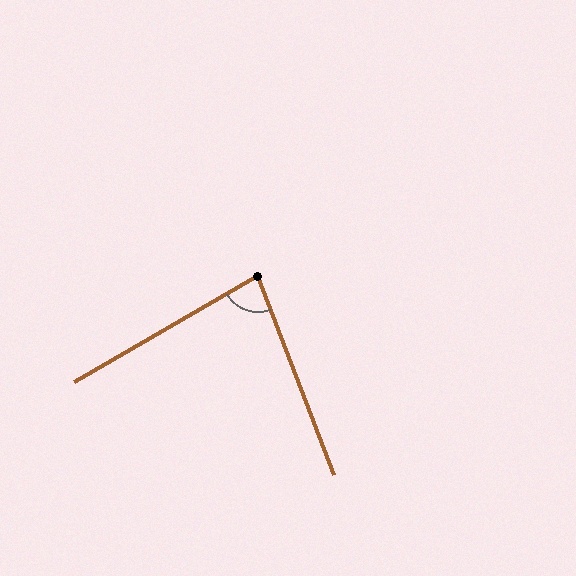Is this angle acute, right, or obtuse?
It is acute.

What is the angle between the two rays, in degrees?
Approximately 81 degrees.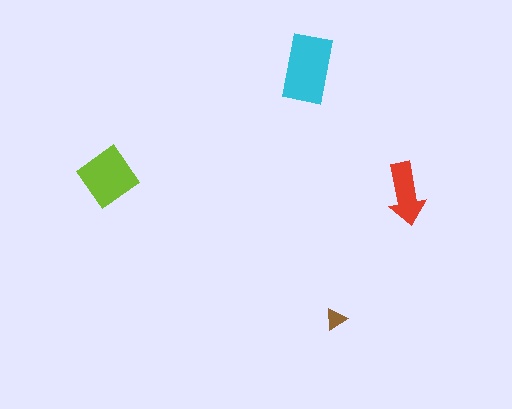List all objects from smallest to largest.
The brown triangle, the red arrow, the lime diamond, the cyan rectangle.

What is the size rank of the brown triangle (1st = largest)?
4th.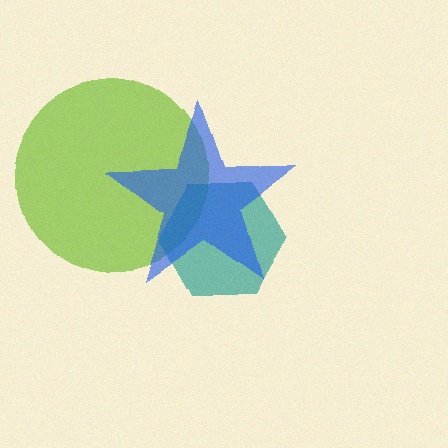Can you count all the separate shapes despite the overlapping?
Yes, there are 3 separate shapes.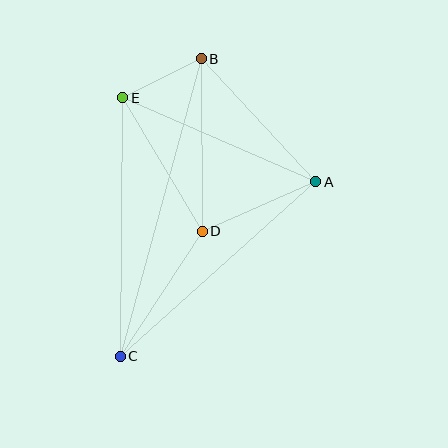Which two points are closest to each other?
Points B and E are closest to each other.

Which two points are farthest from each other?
Points B and C are farthest from each other.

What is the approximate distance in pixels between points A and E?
The distance between A and E is approximately 210 pixels.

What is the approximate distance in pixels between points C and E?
The distance between C and E is approximately 258 pixels.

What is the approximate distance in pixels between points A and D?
The distance between A and D is approximately 124 pixels.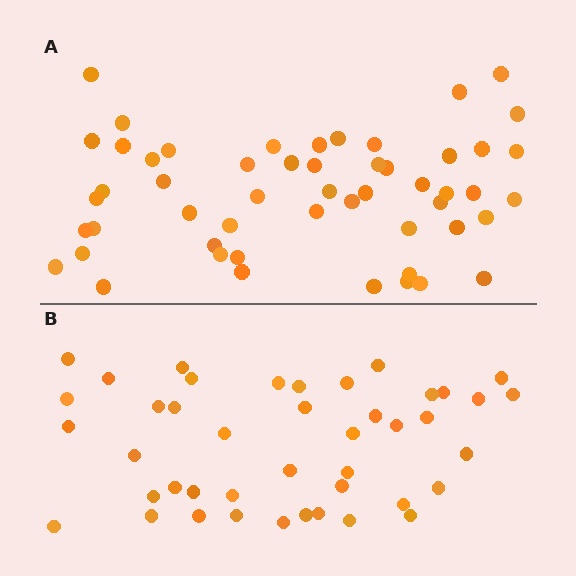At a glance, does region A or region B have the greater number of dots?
Region A (the top region) has more dots.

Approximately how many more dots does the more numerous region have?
Region A has roughly 10 or so more dots than region B.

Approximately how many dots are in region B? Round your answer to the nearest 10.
About 40 dots. (The exact count is 43, which rounds to 40.)